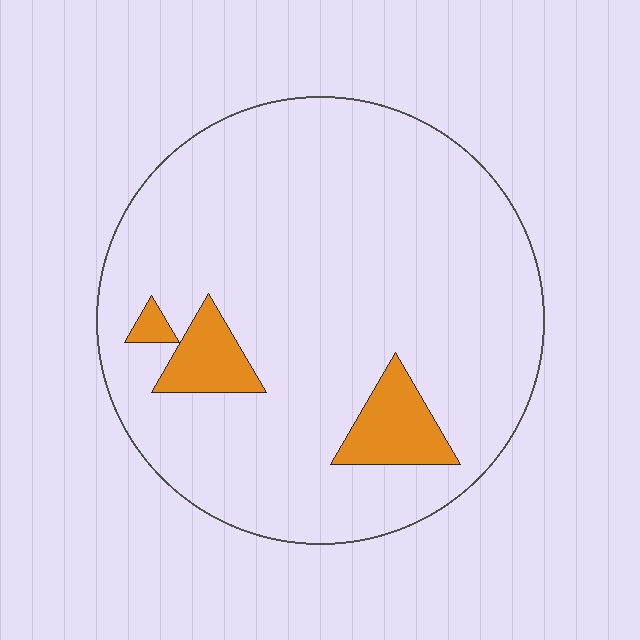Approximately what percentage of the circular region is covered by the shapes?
Approximately 10%.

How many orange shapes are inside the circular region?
3.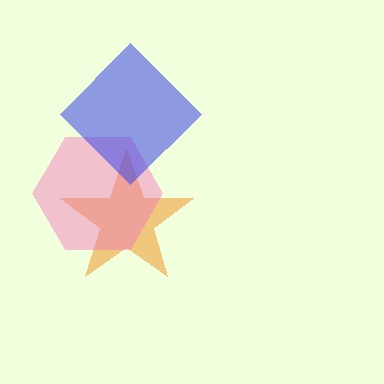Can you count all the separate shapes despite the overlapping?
Yes, there are 3 separate shapes.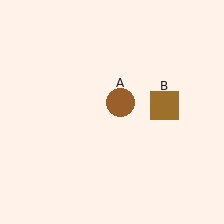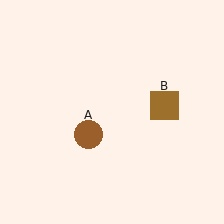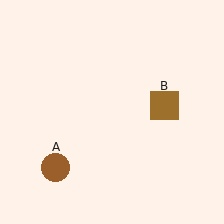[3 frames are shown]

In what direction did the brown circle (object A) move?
The brown circle (object A) moved down and to the left.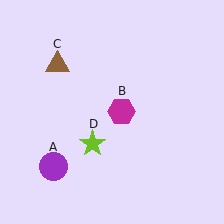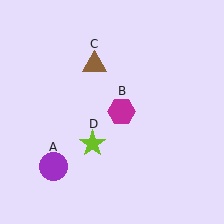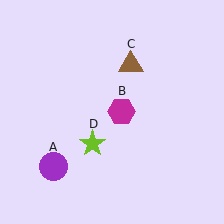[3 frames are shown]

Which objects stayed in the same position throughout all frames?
Purple circle (object A) and magenta hexagon (object B) and lime star (object D) remained stationary.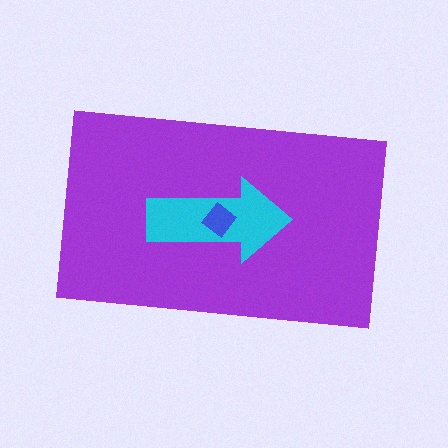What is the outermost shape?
The purple rectangle.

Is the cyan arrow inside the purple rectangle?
Yes.